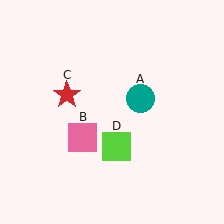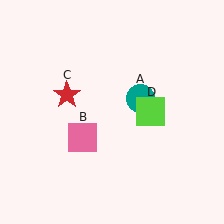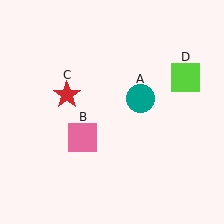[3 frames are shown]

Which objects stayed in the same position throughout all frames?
Teal circle (object A) and pink square (object B) and red star (object C) remained stationary.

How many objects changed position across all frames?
1 object changed position: lime square (object D).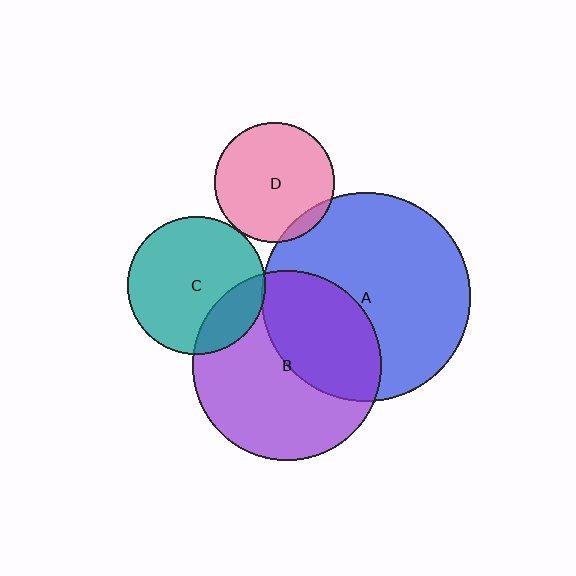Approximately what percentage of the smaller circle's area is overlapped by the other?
Approximately 20%.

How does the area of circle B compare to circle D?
Approximately 2.5 times.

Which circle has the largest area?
Circle A (blue).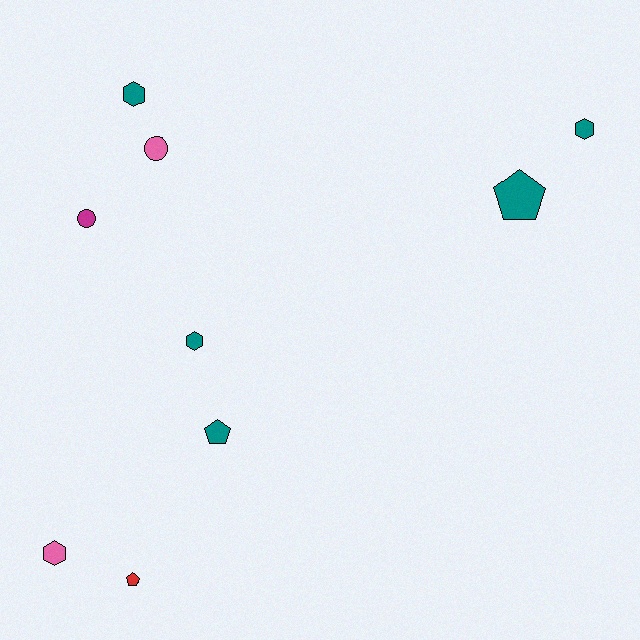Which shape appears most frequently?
Hexagon, with 4 objects.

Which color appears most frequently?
Teal, with 5 objects.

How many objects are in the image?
There are 9 objects.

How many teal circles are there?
There are no teal circles.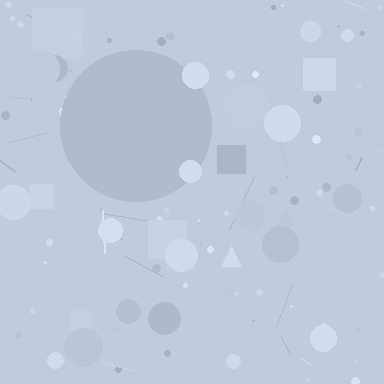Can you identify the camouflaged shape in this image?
The camouflaged shape is a circle.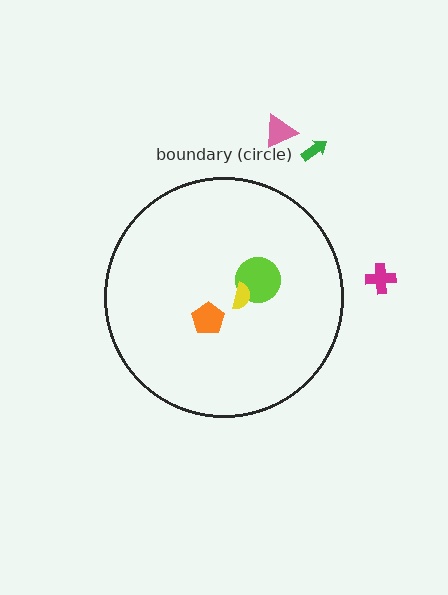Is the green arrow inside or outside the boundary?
Outside.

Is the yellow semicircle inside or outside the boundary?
Inside.